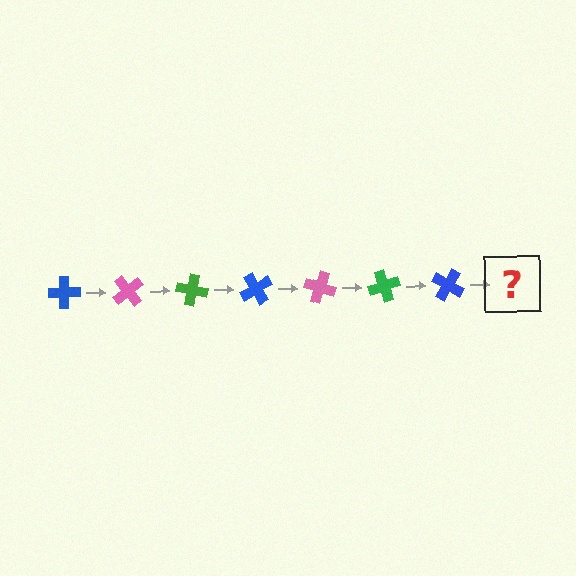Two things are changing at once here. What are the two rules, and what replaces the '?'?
The two rules are that it rotates 50 degrees each step and the color cycles through blue, pink, and green. The '?' should be a pink cross, rotated 350 degrees from the start.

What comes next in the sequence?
The next element should be a pink cross, rotated 350 degrees from the start.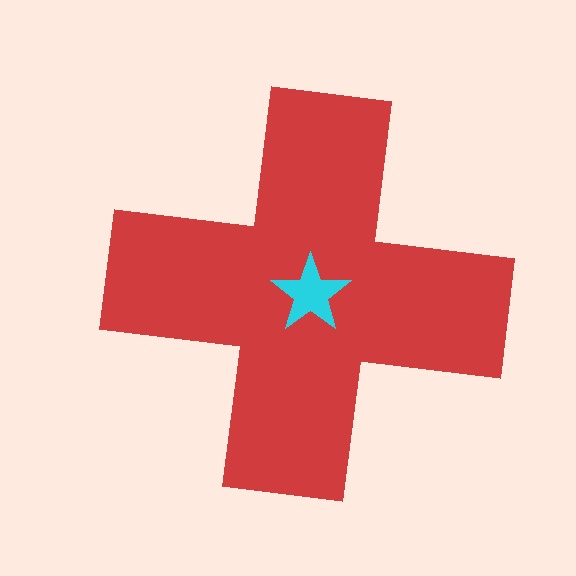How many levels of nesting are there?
2.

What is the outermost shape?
The red cross.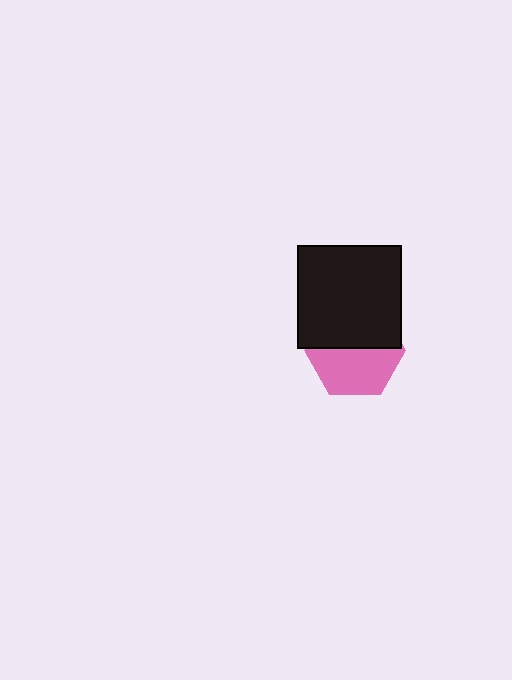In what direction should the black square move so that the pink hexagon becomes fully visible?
The black square should move up. That is the shortest direction to clear the overlap and leave the pink hexagon fully visible.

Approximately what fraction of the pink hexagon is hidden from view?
Roughly 48% of the pink hexagon is hidden behind the black square.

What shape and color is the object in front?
The object in front is a black square.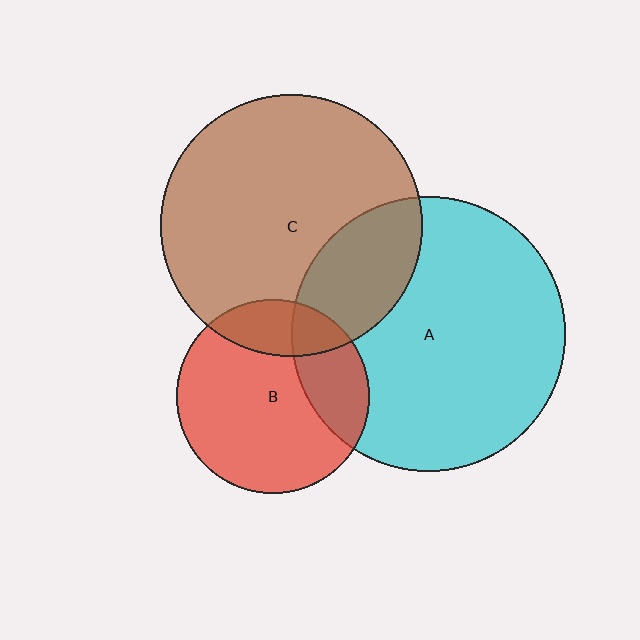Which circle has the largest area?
Circle A (cyan).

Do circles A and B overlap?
Yes.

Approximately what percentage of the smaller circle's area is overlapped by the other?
Approximately 25%.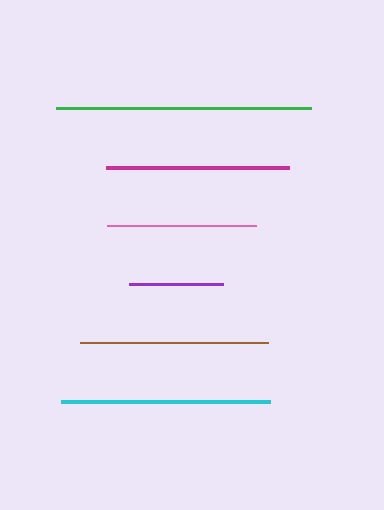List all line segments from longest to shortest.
From longest to shortest: green, cyan, brown, magenta, pink, purple.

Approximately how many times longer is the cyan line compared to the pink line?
The cyan line is approximately 1.4 times the length of the pink line.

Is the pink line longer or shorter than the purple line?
The pink line is longer than the purple line.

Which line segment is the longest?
The green line is the longest at approximately 255 pixels.